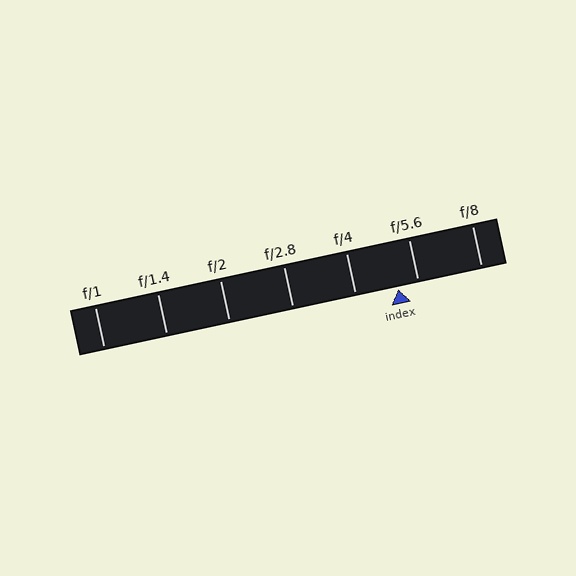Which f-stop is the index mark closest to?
The index mark is closest to f/5.6.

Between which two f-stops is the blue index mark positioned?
The index mark is between f/4 and f/5.6.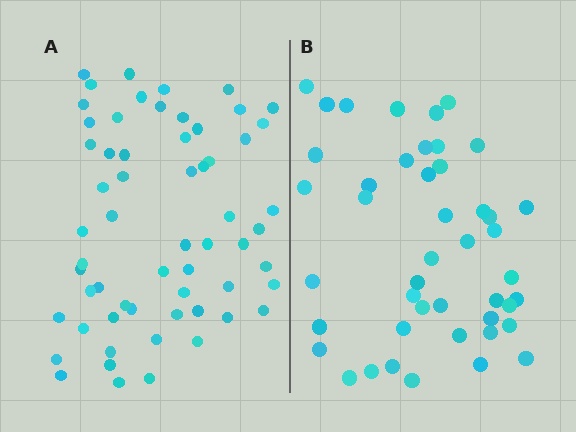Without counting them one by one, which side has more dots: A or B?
Region A (the left region) has more dots.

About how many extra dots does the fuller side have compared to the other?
Region A has approximately 15 more dots than region B.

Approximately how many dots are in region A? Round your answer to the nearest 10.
About 60 dots.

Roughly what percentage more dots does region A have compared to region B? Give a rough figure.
About 35% more.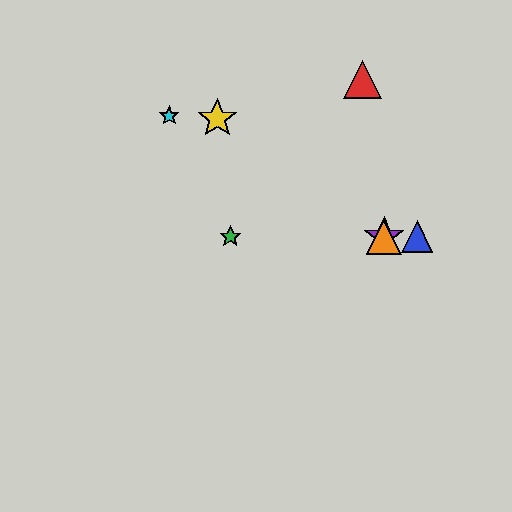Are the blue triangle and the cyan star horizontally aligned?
No, the blue triangle is at y≈237 and the cyan star is at y≈116.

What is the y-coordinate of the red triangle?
The red triangle is at y≈80.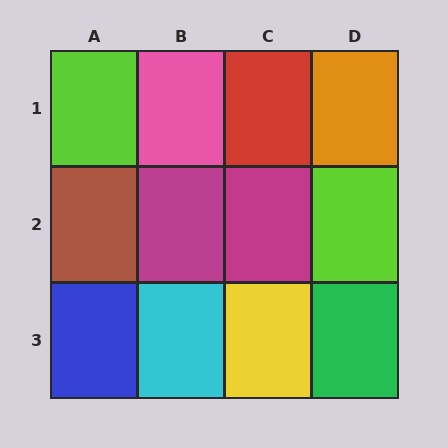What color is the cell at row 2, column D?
Lime.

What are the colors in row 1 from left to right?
Lime, pink, red, orange.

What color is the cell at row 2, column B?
Magenta.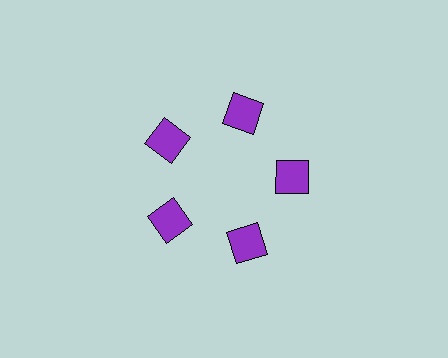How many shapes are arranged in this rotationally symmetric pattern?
There are 5 shapes, arranged in 5 groups of 1.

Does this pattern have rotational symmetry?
Yes, this pattern has 5-fold rotational symmetry. It looks the same after rotating 72 degrees around the center.